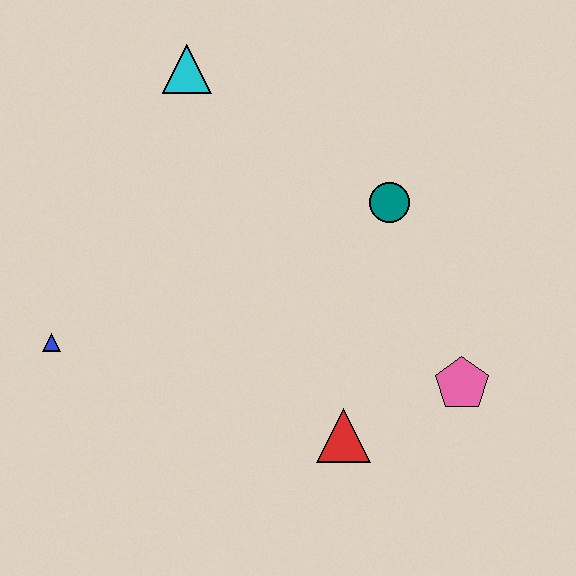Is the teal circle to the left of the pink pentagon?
Yes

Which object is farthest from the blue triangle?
The pink pentagon is farthest from the blue triangle.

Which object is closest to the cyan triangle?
The teal circle is closest to the cyan triangle.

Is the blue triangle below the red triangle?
No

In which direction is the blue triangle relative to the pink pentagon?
The blue triangle is to the left of the pink pentagon.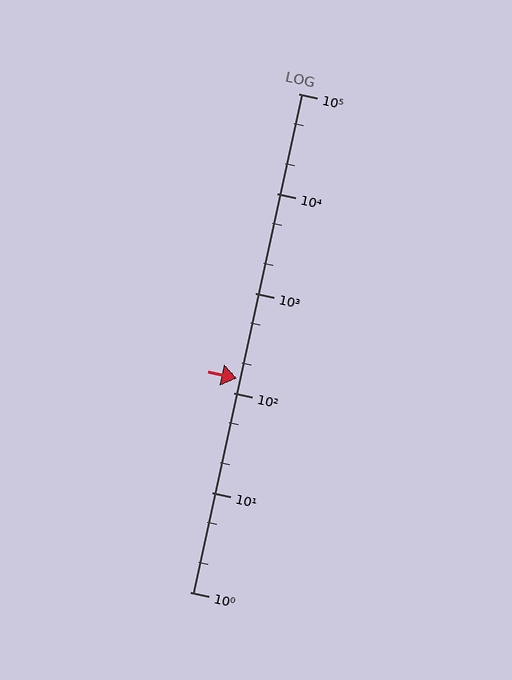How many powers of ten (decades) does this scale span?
The scale spans 5 decades, from 1 to 100000.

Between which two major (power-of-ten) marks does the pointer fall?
The pointer is between 100 and 1000.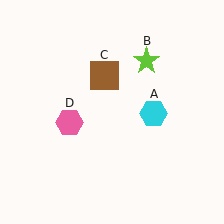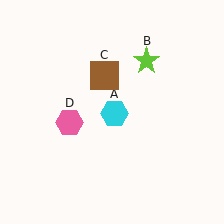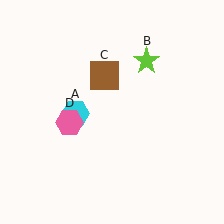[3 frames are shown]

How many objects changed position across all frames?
1 object changed position: cyan hexagon (object A).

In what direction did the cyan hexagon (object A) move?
The cyan hexagon (object A) moved left.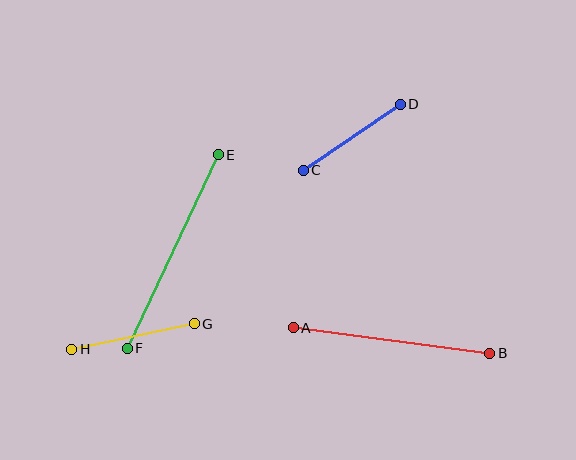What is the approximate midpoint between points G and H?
The midpoint is at approximately (133, 337) pixels.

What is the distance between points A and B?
The distance is approximately 198 pixels.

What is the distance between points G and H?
The distance is approximately 126 pixels.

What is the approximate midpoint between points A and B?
The midpoint is at approximately (391, 341) pixels.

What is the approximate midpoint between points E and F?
The midpoint is at approximately (173, 252) pixels.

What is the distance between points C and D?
The distance is approximately 117 pixels.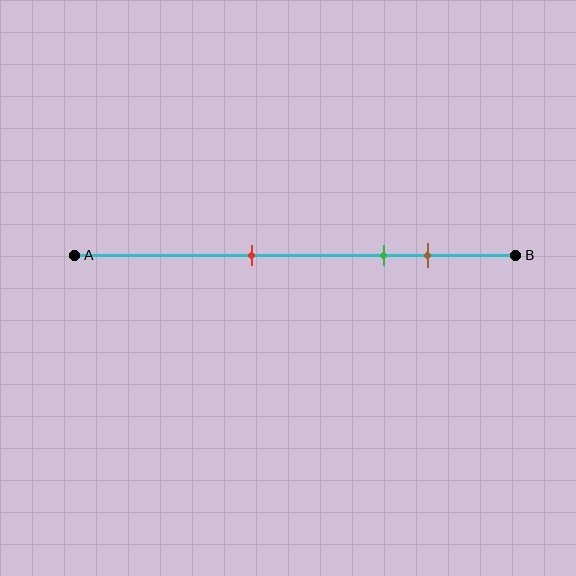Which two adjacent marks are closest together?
The green and brown marks are the closest adjacent pair.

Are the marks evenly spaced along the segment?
No, the marks are not evenly spaced.